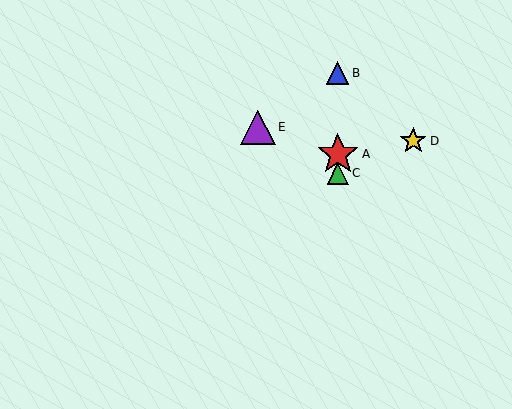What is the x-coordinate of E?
Object E is at x≈258.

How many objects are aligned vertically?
3 objects (A, B, C) are aligned vertically.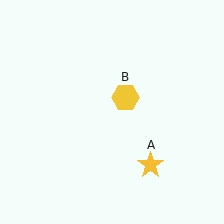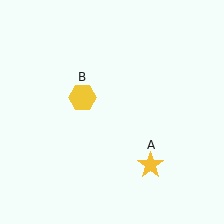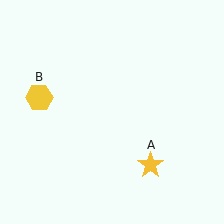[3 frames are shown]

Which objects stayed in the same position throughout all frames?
Yellow star (object A) remained stationary.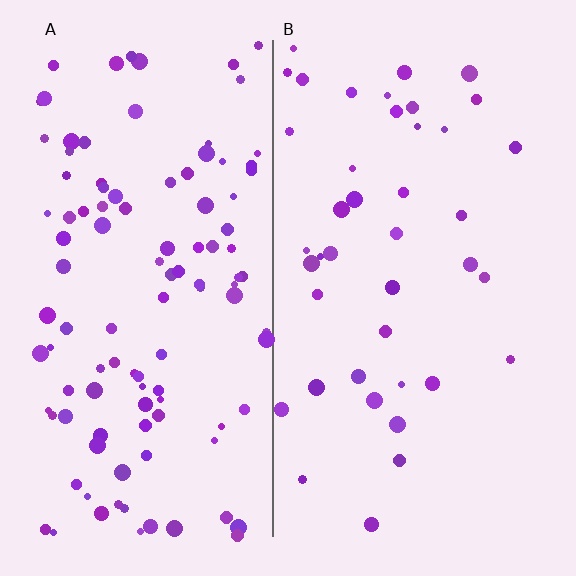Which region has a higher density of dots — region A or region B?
A (the left).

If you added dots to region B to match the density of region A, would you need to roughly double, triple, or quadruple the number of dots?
Approximately triple.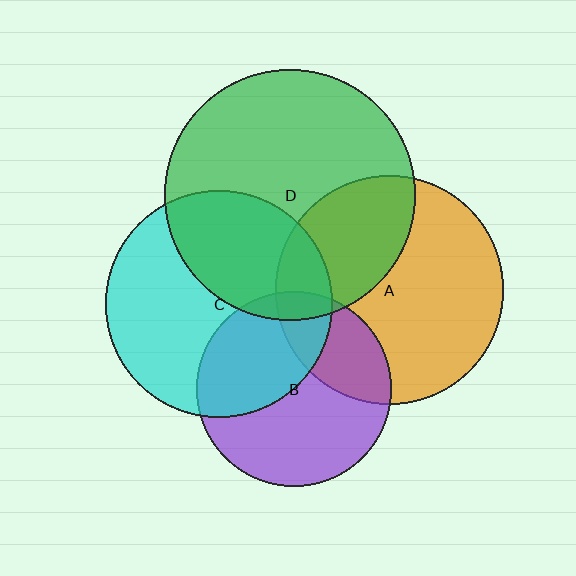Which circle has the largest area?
Circle D (green).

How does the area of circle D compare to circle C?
Approximately 1.2 times.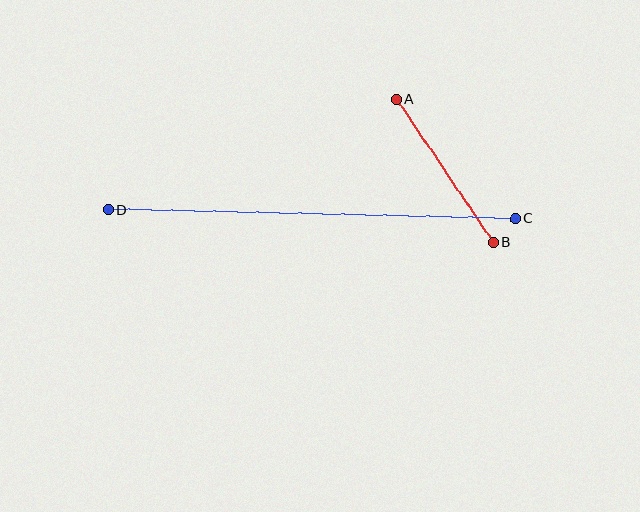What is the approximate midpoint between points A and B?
The midpoint is at approximately (445, 171) pixels.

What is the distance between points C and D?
The distance is approximately 407 pixels.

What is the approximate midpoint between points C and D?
The midpoint is at approximately (312, 214) pixels.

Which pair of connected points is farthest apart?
Points C and D are farthest apart.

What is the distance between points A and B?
The distance is approximately 172 pixels.